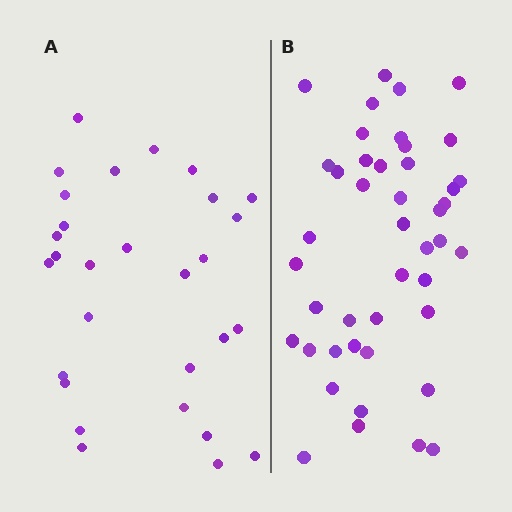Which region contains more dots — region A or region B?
Region B (the right region) has more dots.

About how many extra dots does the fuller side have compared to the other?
Region B has approximately 15 more dots than region A.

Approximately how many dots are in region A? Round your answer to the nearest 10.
About 30 dots. (The exact count is 29, which rounds to 30.)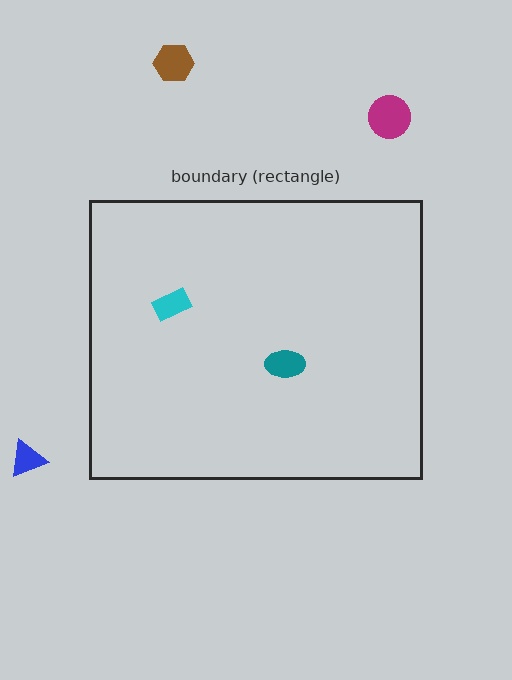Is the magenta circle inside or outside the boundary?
Outside.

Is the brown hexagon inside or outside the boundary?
Outside.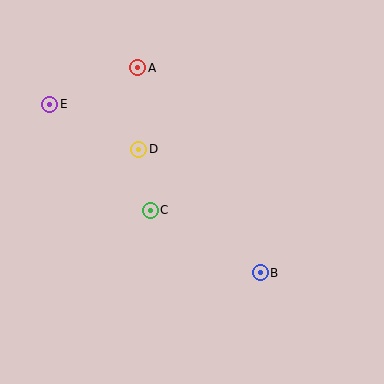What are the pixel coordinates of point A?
Point A is at (138, 68).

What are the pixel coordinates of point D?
Point D is at (139, 149).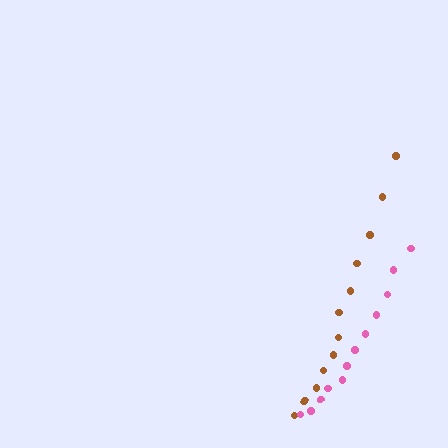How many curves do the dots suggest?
There are 2 distinct paths.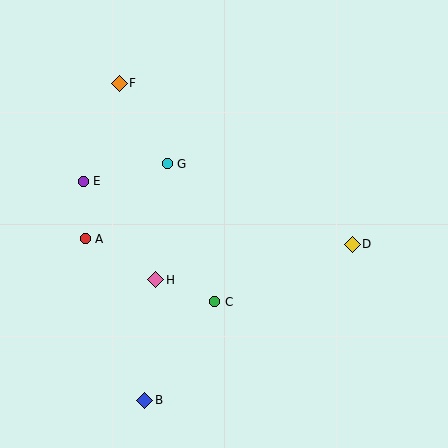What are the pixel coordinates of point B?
Point B is at (145, 400).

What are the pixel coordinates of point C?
Point C is at (215, 302).